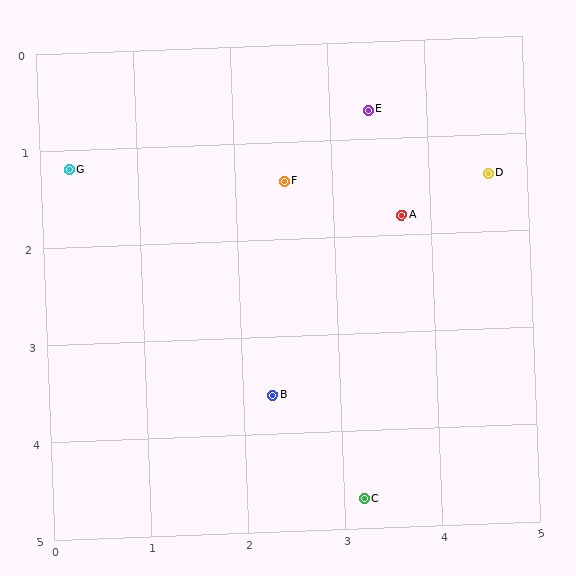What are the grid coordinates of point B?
Point B is at approximately (2.3, 3.6).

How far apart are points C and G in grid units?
Points C and G are about 4.5 grid units apart.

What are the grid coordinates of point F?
Point F is at approximately (2.5, 1.4).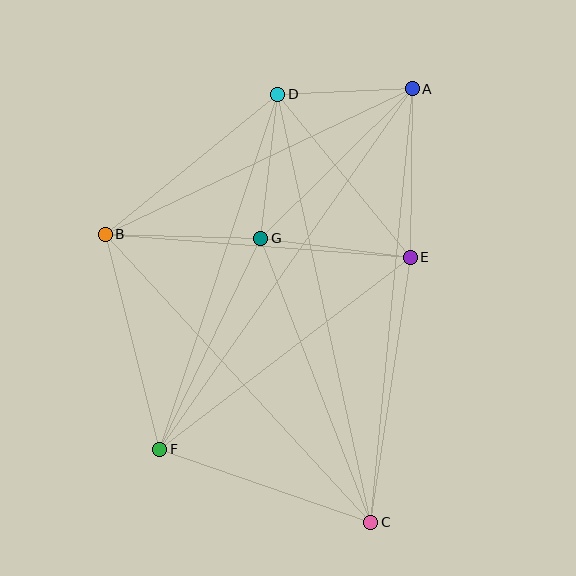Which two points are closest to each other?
Points A and D are closest to each other.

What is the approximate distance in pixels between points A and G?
The distance between A and G is approximately 213 pixels.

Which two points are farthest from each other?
Points A and F are farthest from each other.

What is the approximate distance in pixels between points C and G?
The distance between C and G is approximately 305 pixels.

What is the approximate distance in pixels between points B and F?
The distance between B and F is approximately 222 pixels.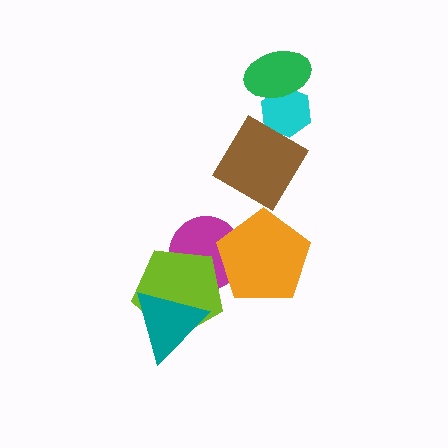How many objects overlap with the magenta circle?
2 objects overlap with the magenta circle.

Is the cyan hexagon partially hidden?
Yes, it is partially covered by another shape.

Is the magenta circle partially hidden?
Yes, it is partially covered by another shape.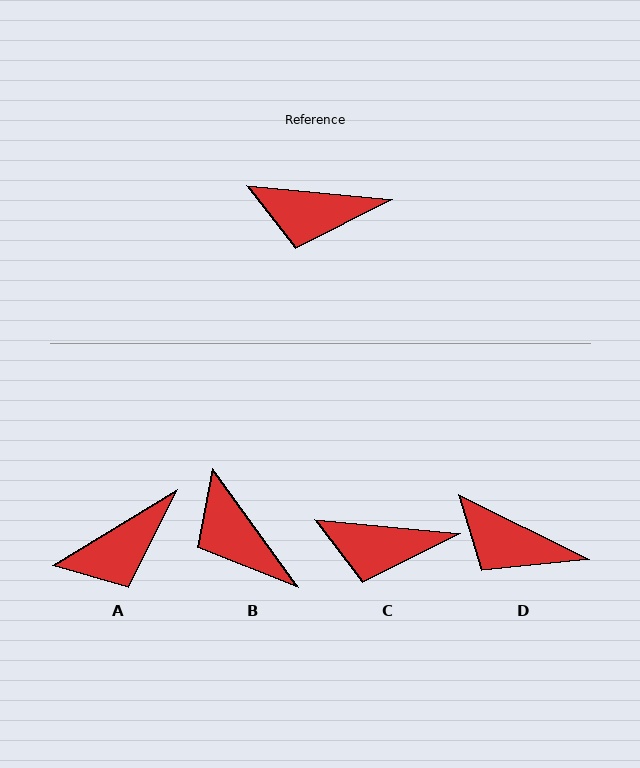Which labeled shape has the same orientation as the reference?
C.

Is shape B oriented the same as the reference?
No, it is off by about 48 degrees.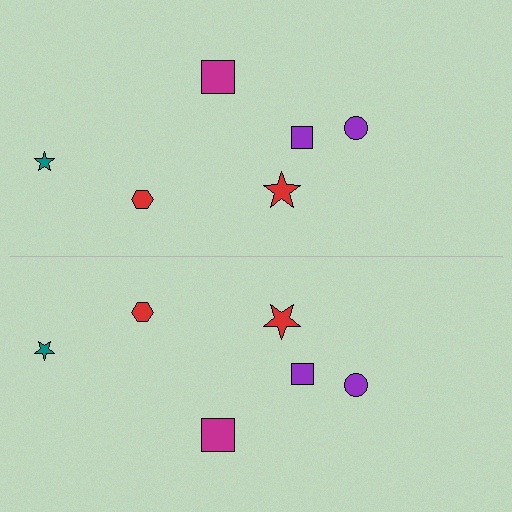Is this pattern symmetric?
Yes, this pattern has bilateral (reflection) symmetry.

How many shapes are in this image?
There are 12 shapes in this image.